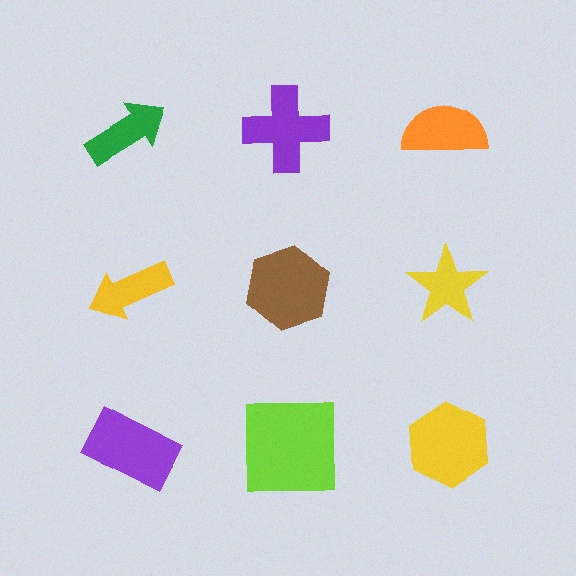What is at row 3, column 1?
A purple rectangle.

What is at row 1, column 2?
A purple cross.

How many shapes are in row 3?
3 shapes.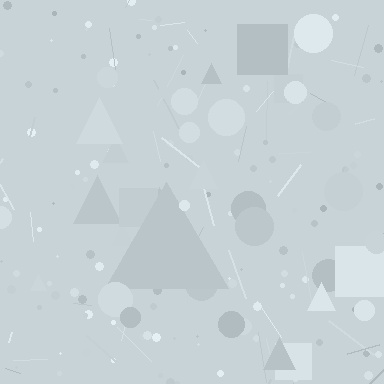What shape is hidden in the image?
A triangle is hidden in the image.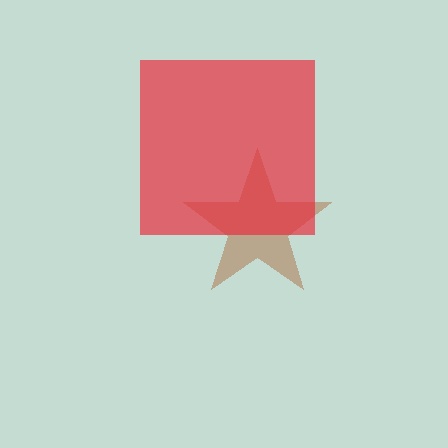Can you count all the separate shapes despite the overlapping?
Yes, there are 2 separate shapes.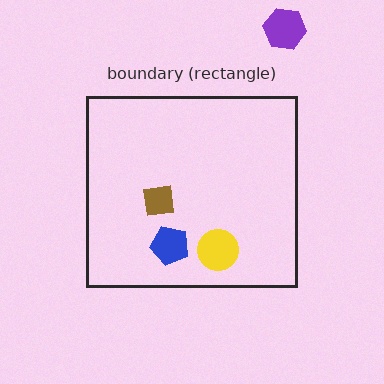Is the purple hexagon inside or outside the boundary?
Outside.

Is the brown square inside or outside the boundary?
Inside.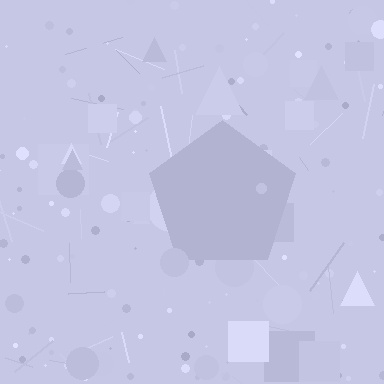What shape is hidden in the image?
A pentagon is hidden in the image.